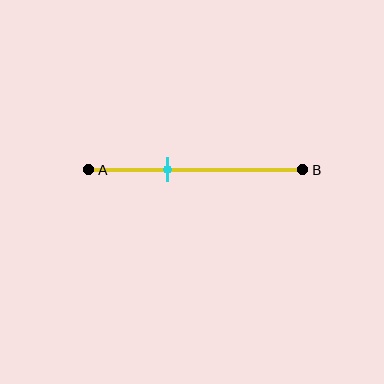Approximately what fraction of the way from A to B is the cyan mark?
The cyan mark is approximately 35% of the way from A to B.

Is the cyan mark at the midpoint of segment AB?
No, the mark is at about 35% from A, not at the 50% midpoint.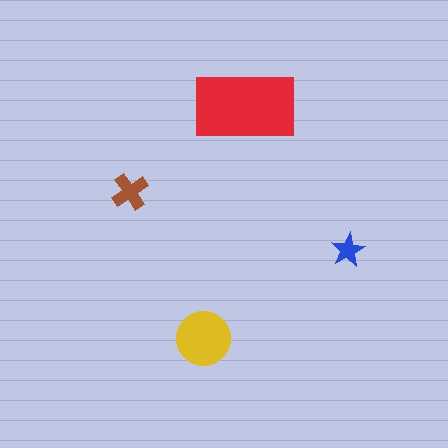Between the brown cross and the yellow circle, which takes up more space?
The yellow circle.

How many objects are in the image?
There are 4 objects in the image.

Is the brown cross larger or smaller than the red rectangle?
Smaller.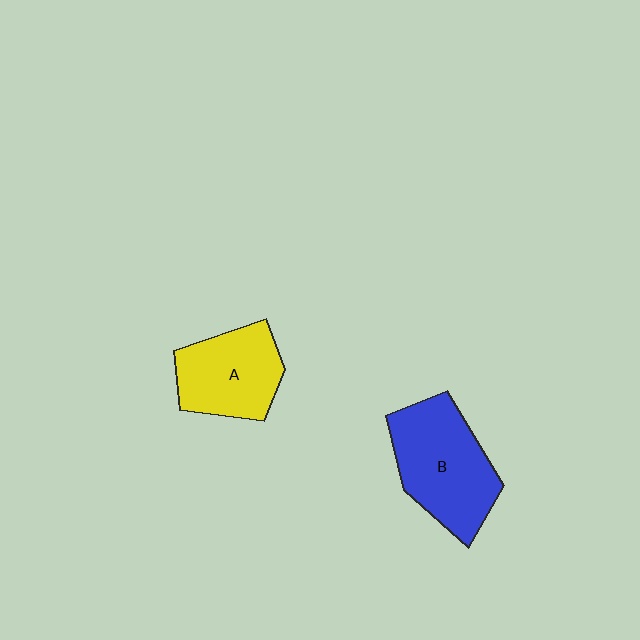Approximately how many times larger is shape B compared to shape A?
Approximately 1.3 times.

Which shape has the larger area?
Shape B (blue).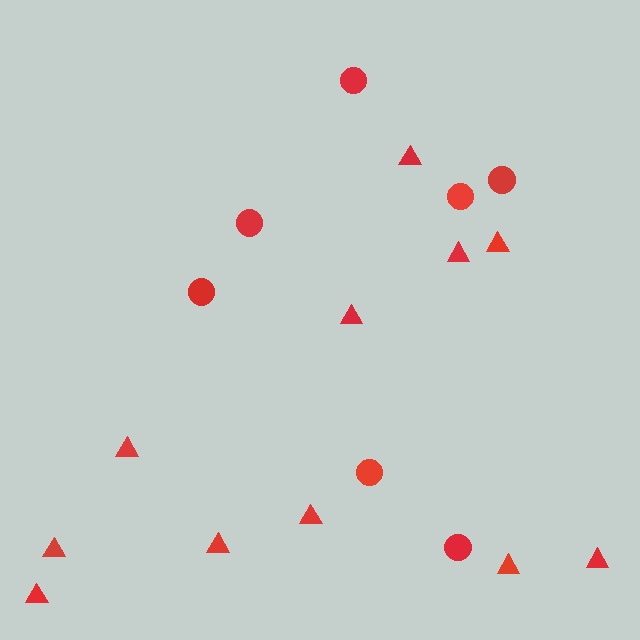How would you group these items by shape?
There are 2 groups: one group of triangles (11) and one group of circles (7).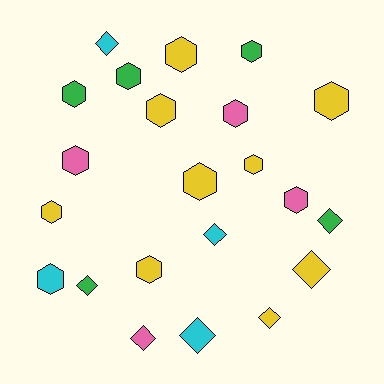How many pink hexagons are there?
There are 3 pink hexagons.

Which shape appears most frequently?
Hexagon, with 14 objects.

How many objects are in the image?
There are 22 objects.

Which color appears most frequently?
Yellow, with 9 objects.